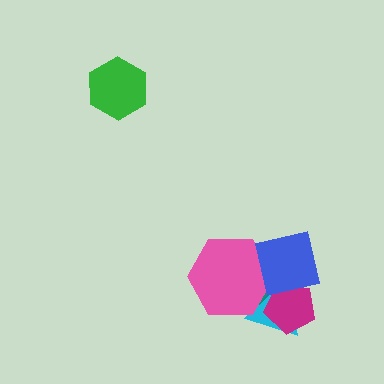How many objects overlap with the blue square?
4 objects overlap with the blue square.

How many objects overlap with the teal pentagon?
4 objects overlap with the teal pentagon.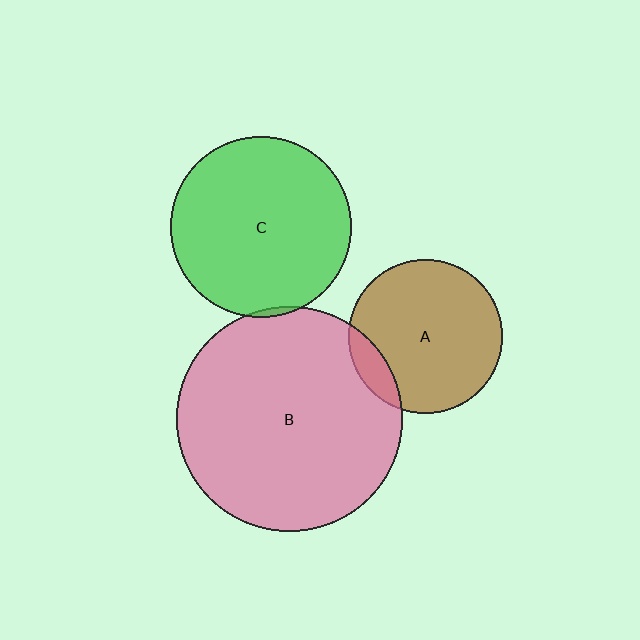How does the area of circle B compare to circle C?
Approximately 1.6 times.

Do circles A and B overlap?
Yes.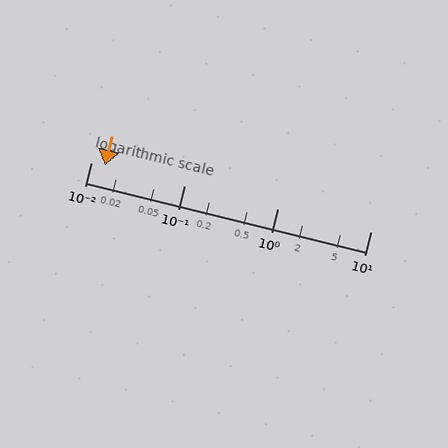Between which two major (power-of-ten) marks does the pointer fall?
The pointer is between 0.01 and 0.1.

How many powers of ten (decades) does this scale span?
The scale spans 3 decades, from 0.01 to 10.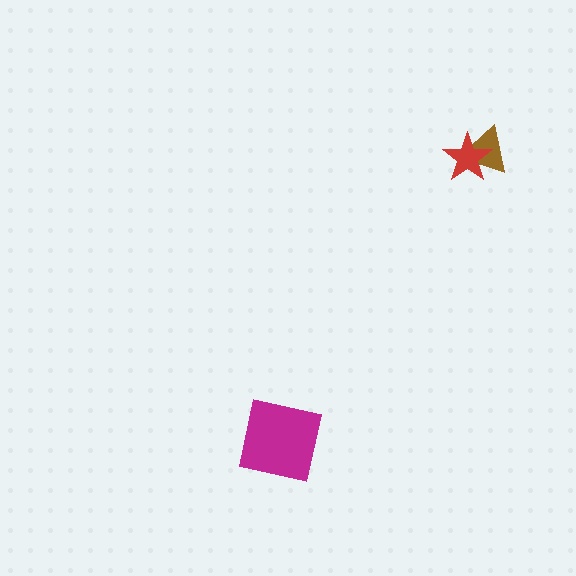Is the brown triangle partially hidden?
Yes, it is partially covered by another shape.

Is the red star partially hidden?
No, no other shape covers it.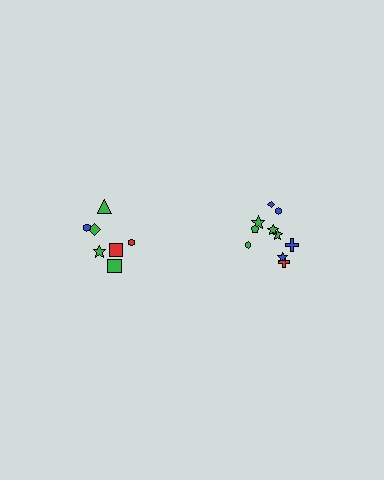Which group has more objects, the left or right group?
The right group.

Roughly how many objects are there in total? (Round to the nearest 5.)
Roughly 15 objects in total.